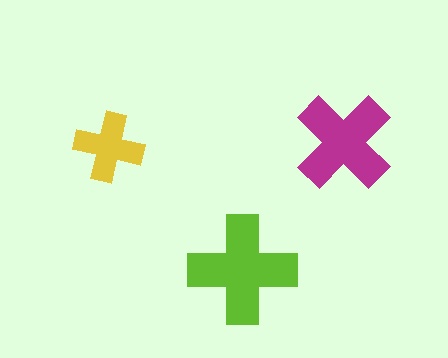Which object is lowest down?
The lime cross is bottommost.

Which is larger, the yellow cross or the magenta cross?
The magenta one.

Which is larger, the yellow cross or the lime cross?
The lime one.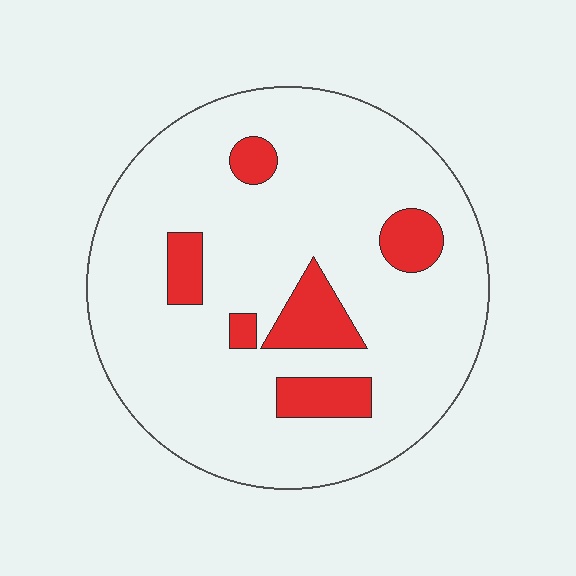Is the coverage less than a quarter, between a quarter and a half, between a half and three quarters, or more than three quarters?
Less than a quarter.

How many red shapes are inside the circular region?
6.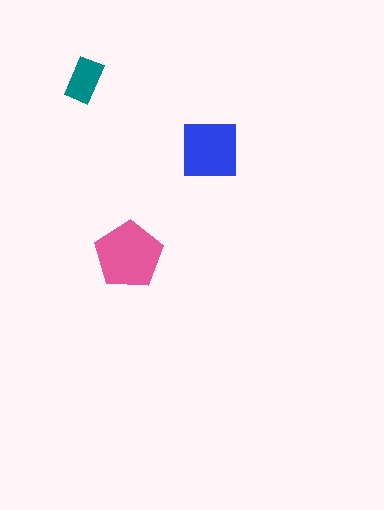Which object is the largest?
The pink pentagon.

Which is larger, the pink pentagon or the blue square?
The pink pentagon.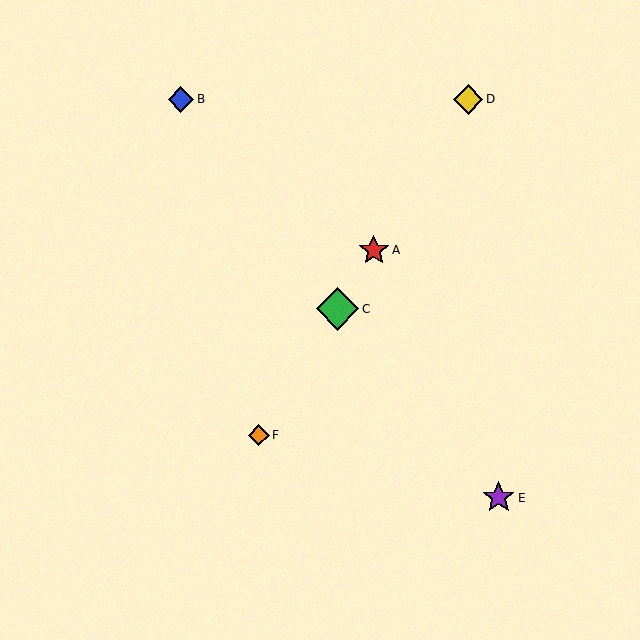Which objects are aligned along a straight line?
Objects A, C, D, F are aligned along a straight line.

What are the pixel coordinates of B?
Object B is at (181, 99).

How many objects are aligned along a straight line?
4 objects (A, C, D, F) are aligned along a straight line.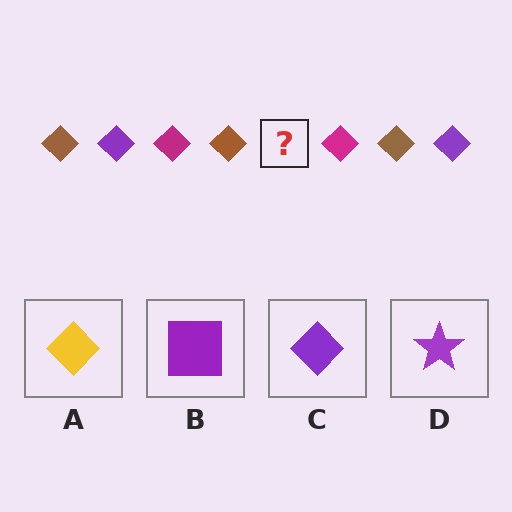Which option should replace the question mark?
Option C.